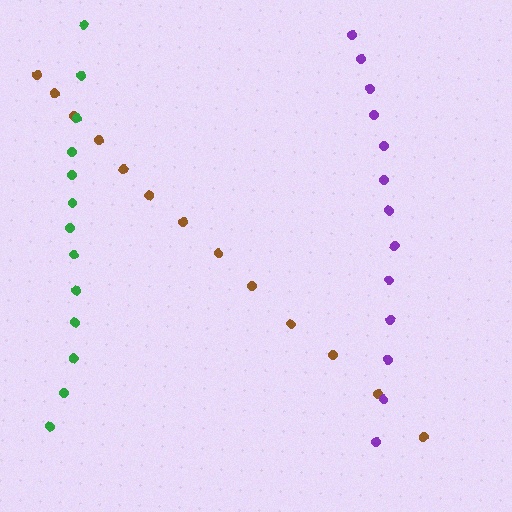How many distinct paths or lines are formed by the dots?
There are 3 distinct paths.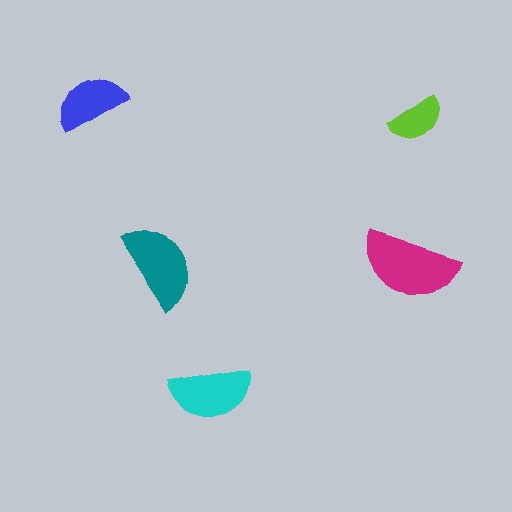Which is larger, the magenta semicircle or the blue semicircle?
The magenta one.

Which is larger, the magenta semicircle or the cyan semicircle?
The magenta one.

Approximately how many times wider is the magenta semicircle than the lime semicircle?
About 1.5 times wider.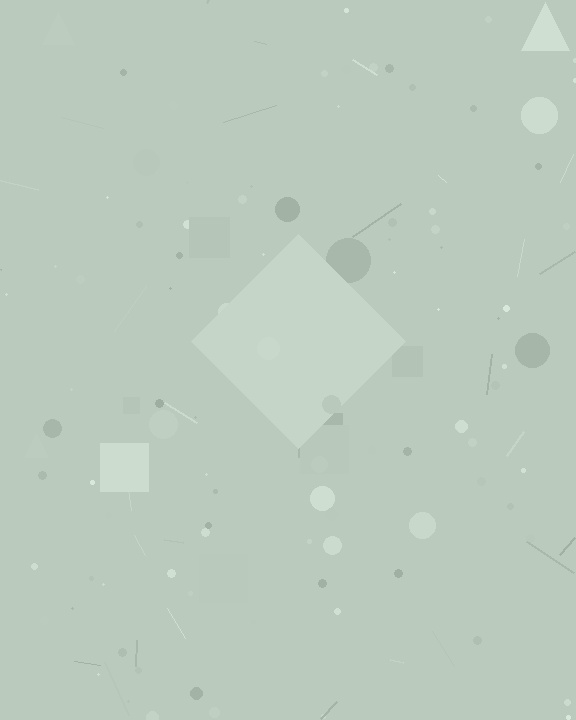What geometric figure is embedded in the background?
A diamond is embedded in the background.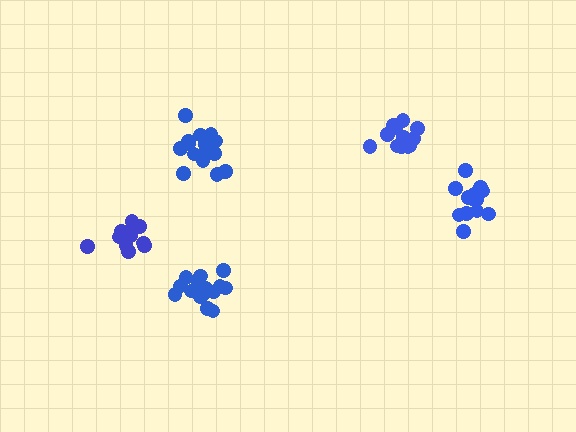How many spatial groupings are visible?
There are 5 spatial groupings.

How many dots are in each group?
Group 1: 15 dots, Group 2: 11 dots, Group 3: 13 dots, Group 4: 17 dots, Group 5: 14 dots (70 total).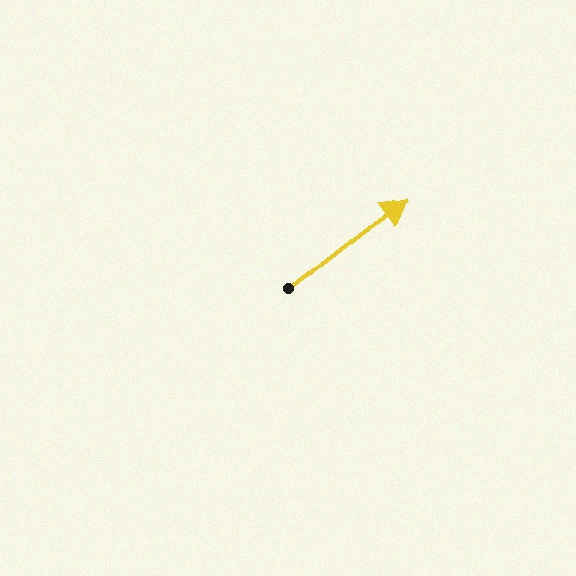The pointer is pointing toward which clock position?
Roughly 2 o'clock.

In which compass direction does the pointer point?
Northeast.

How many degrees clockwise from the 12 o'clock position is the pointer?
Approximately 52 degrees.